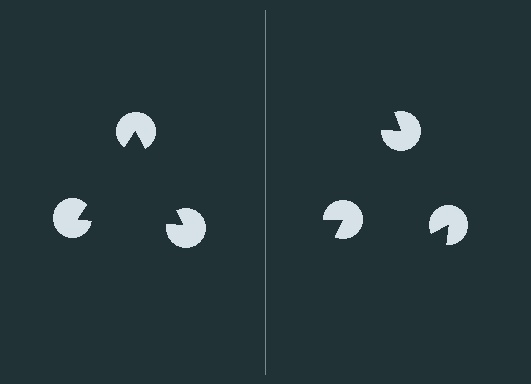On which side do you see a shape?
An illusory triangle appears on the left side. On the right side the wedge cuts are rotated, so no coherent shape forms.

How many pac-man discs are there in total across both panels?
6 — 3 on each side.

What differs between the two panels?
The pac-man discs are positioned identically on both sides; only the wedge orientations differ. On the left they align to a triangle; on the right they are misaligned.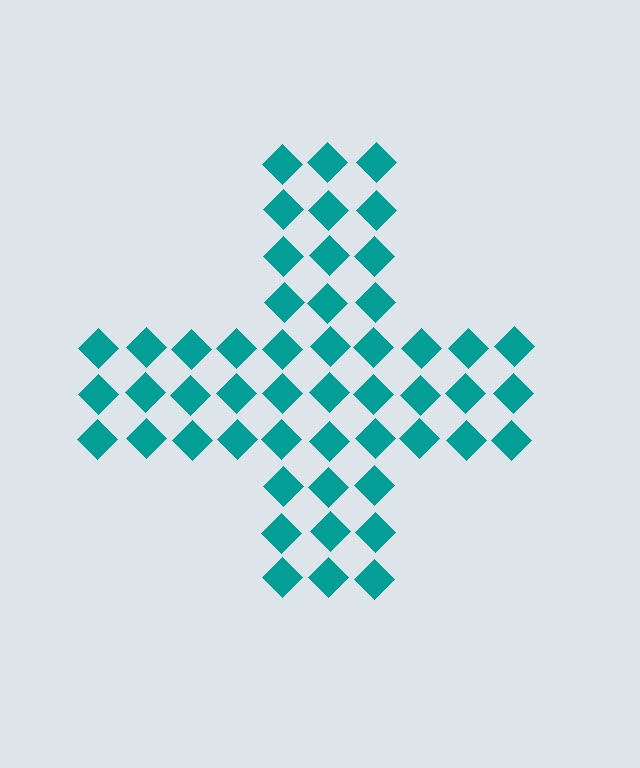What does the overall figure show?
The overall figure shows a cross.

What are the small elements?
The small elements are diamonds.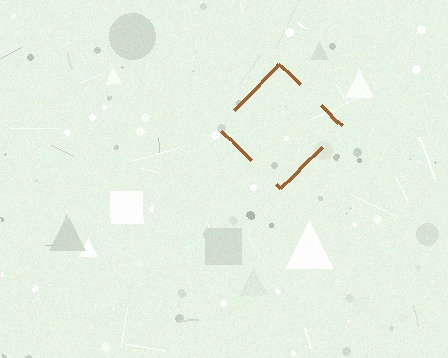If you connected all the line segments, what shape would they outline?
They would outline a diamond.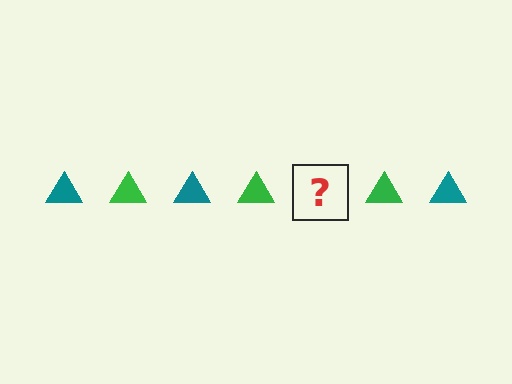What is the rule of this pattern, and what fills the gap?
The rule is that the pattern cycles through teal, green triangles. The gap should be filled with a teal triangle.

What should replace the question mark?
The question mark should be replaced with a teal triangle.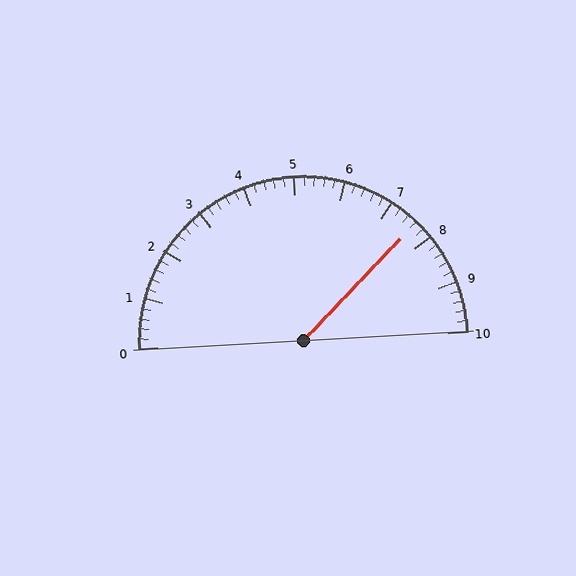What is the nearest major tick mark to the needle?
The nearest major tick mark is 8.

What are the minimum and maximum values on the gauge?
The gauge ranges from 0 to 10.